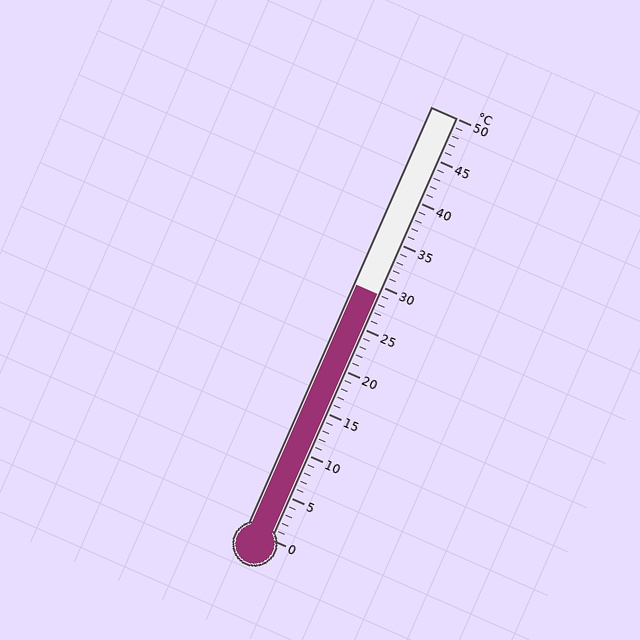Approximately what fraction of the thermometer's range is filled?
The thermometer is filled to approximately 60% of its range.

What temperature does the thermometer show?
The thermometer shows approximately 29°C.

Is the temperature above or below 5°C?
The temperature is above 5°C.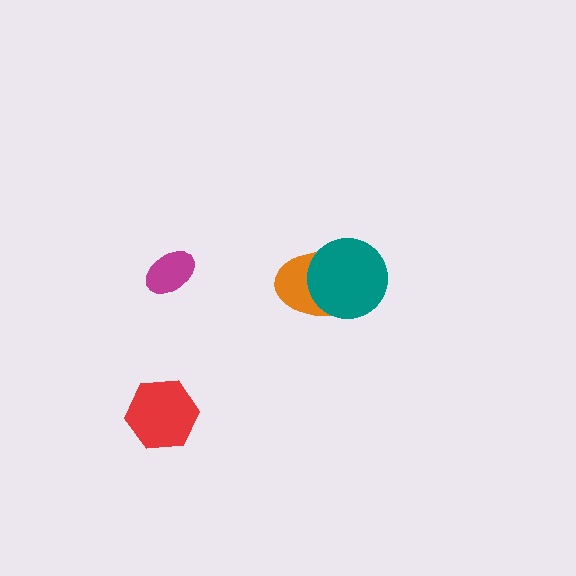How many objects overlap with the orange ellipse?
1 object overlaps with the orange ellipse.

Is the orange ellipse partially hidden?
Yes, it is partially covered by another shape.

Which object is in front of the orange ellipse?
The teal circle is in front of the orange ellipse.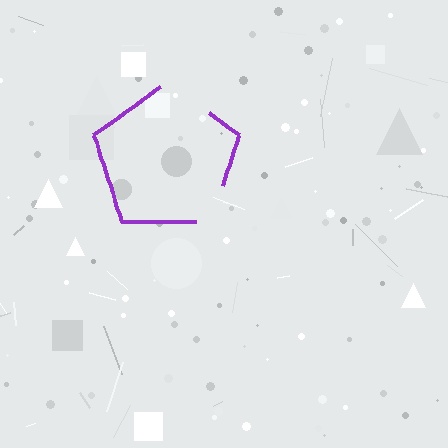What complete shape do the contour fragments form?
The contour fragments form a pentagon.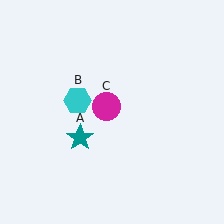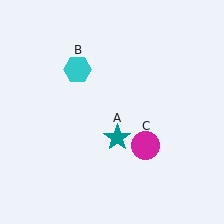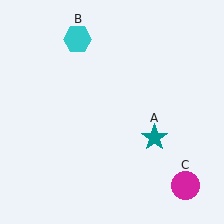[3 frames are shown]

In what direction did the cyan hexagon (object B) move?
The cyan hexagon (object B) moved up.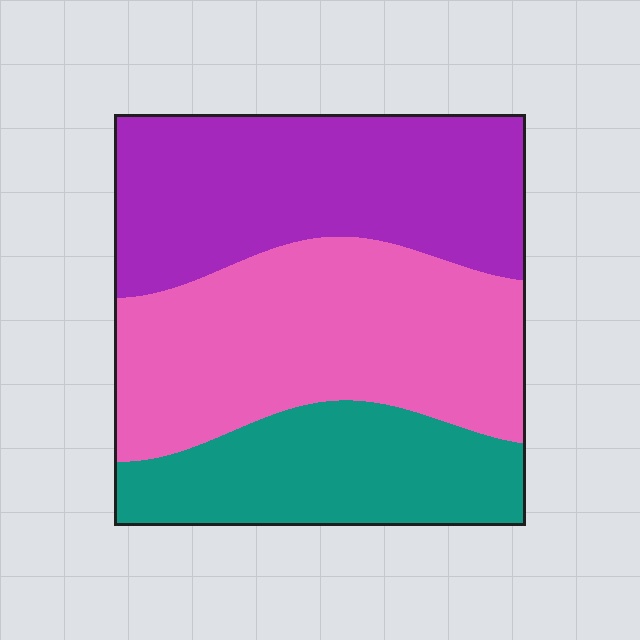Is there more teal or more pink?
Pink.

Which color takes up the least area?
Teal, at roughly 25%.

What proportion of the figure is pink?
Pink takes up about two fifths (2/5) of the figure.